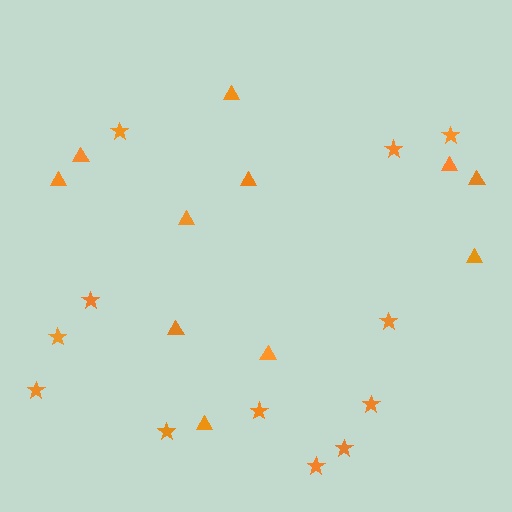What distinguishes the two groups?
There are 2 groups: one group of triangles (11) and one group of stars (12).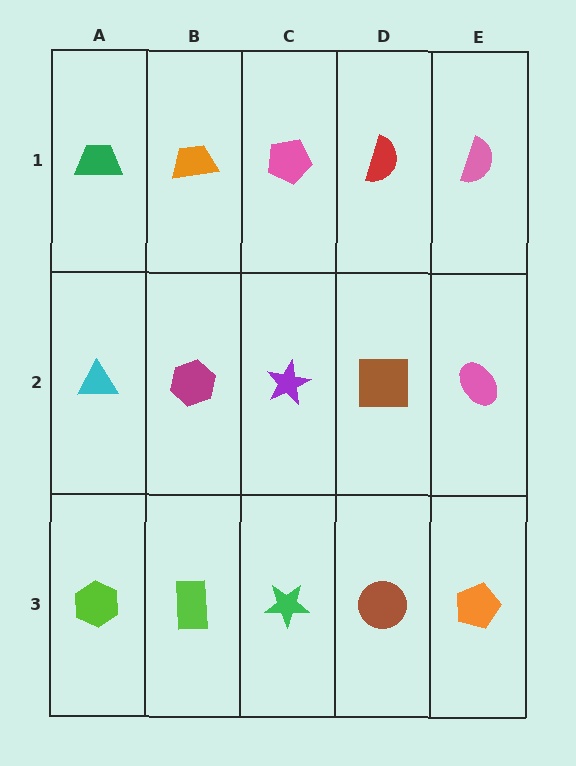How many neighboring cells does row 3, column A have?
2.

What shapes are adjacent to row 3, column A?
A cyan triangle (row 2, column A), a lime rectangle (row 3, column B).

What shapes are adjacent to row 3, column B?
A magenta hexagon (row 2, column B), a lime hexagon (row 3, column A), a green star (row 3, column C).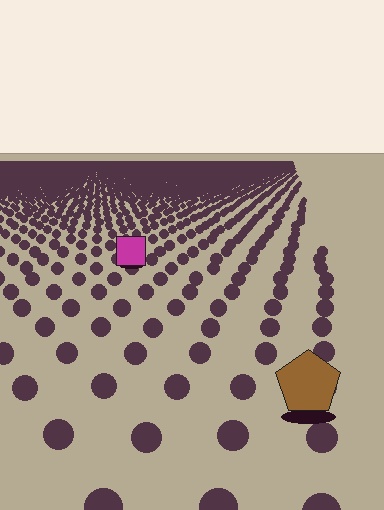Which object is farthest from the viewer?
The magenta square is farthest from the viewer. It appears smaller and the ground texture around it is denser.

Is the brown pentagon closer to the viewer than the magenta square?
Yes. The brown pentagon is closer — you can tell from the texture gradient: the ground texture is coarser near it.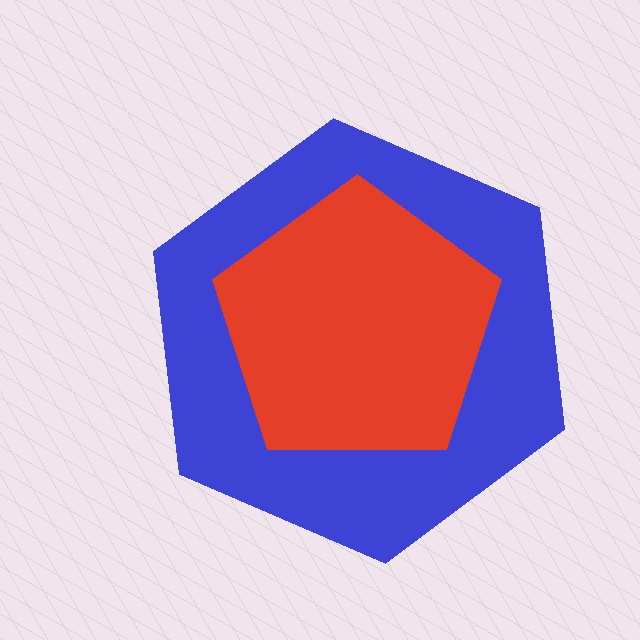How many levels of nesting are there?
2.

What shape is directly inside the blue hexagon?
The red pentagon.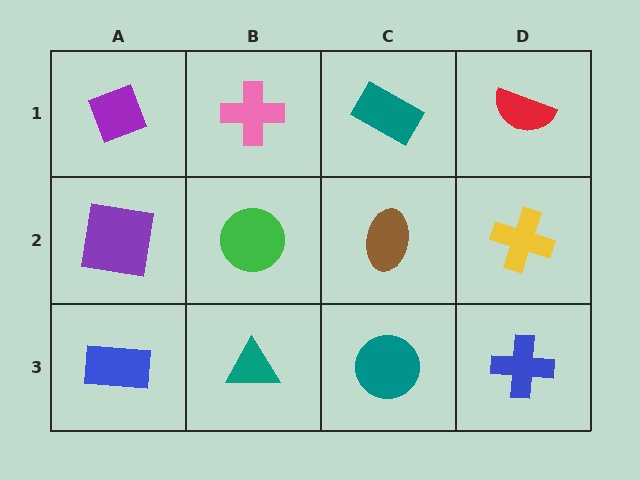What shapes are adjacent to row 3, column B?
A green circle (row 2, column B), a blue rectangle (row 3, column A), a teal circle (row 3, column C).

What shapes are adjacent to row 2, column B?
A pink cross (row 1, column B), a teal triangle (row 3, column B), a purple square (row 2, column A), a brown ellipse (row 2, column C).